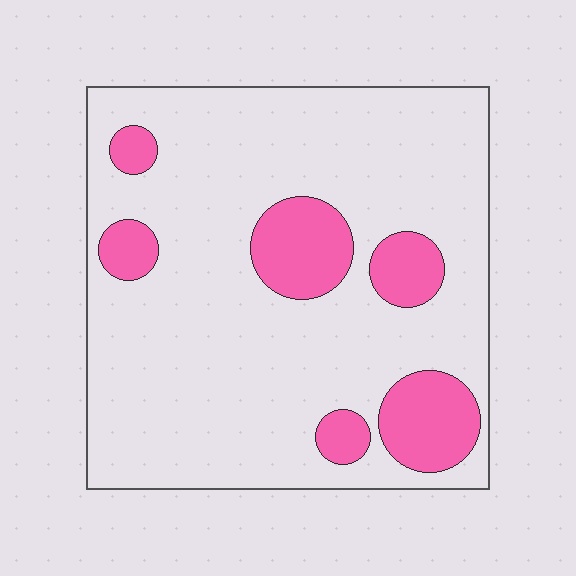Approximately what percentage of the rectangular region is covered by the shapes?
Approximately 20%.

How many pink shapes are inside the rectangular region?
6.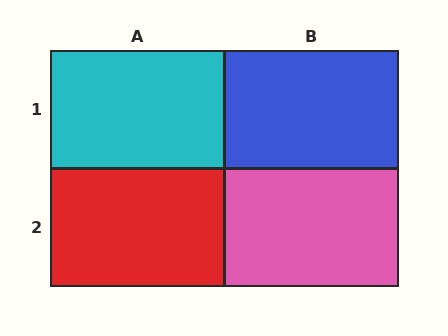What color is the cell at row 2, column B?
Pink.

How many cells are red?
1 cell is red.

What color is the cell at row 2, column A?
Red.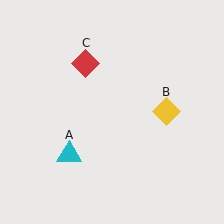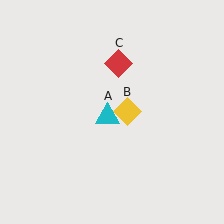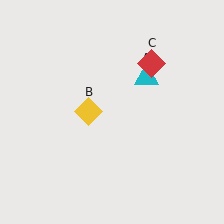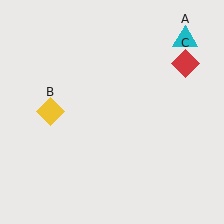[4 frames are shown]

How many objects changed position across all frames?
3 objects changed position: cyan triangle (object A), yellow diamond (object B), red diamond (object C).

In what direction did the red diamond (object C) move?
The red diamond (object C) moved right.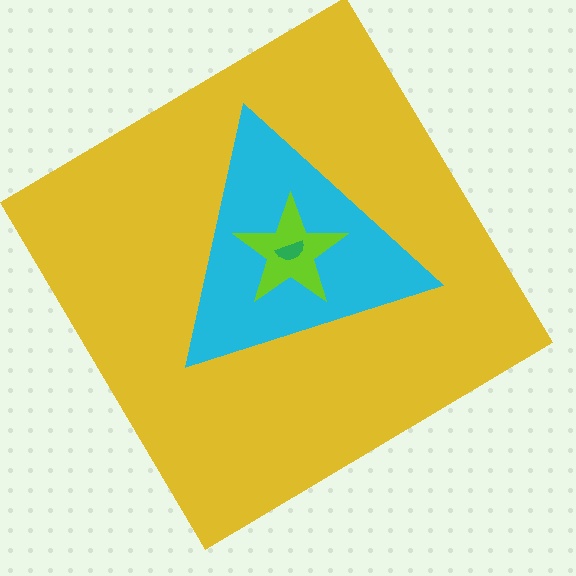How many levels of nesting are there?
4.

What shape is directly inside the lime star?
The green semicircle.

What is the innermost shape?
The green semicircle.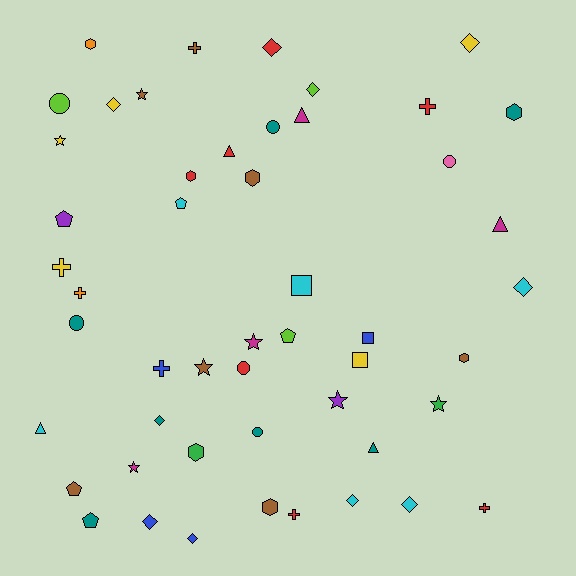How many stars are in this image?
There are 7 stars.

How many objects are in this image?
There are 50 objects.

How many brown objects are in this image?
There are 7 brown objects.